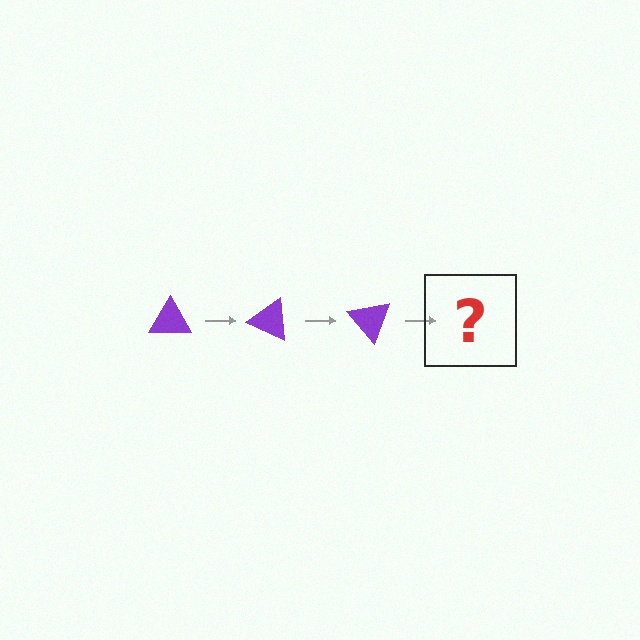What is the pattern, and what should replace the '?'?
The pattern is that the triangle rotates 25 degrees each step. The '?' should be a purple triangle rotated 75 degrees.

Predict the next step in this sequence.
The next step is a purple triangle rotated 75 degrees.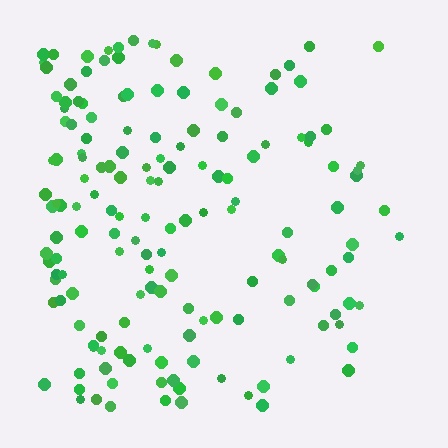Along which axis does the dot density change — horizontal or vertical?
Horizontal.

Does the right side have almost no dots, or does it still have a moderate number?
Still a moderate number, just noticeably fewer than the left.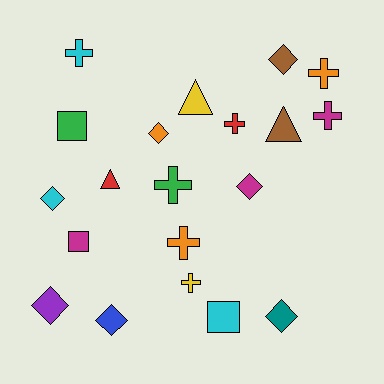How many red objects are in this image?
There are 2 red objects.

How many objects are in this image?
There are 20 objects.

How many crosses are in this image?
There are 7 crosses.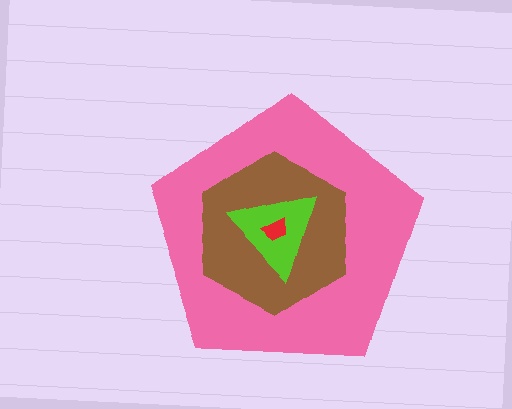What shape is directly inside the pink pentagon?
The brown hexagon.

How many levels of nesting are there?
4.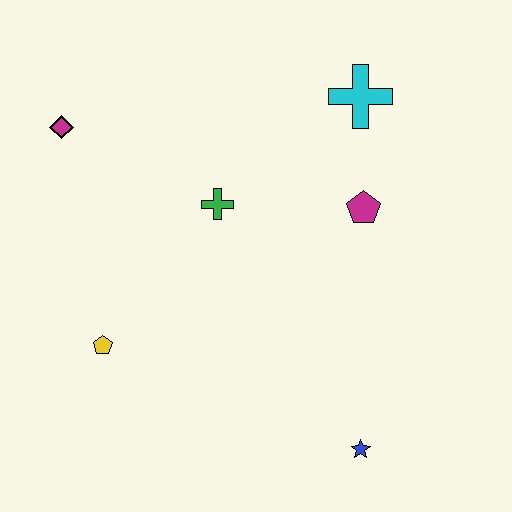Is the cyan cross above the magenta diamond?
Yes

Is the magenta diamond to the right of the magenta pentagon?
No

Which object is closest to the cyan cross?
The magenta pentagon is closest to the cyan cross.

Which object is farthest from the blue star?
The magenta diamond is farthest from the blue star.